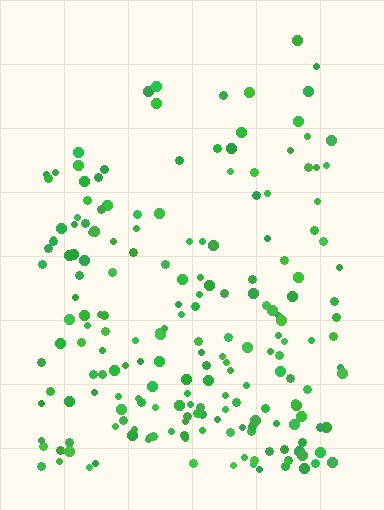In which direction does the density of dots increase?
From top to bottom, with the bottom side densest.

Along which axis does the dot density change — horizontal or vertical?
Vertical.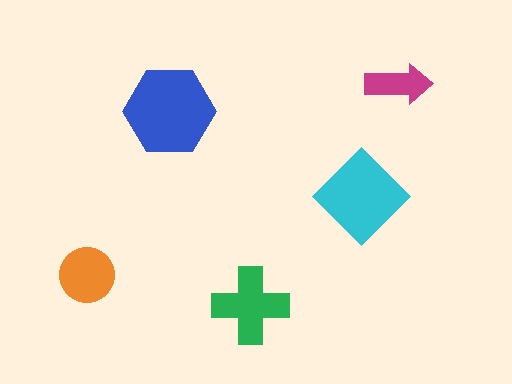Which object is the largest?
The blue hexagon.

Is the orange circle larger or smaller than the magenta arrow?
Larger.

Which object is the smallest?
The magenta arrow.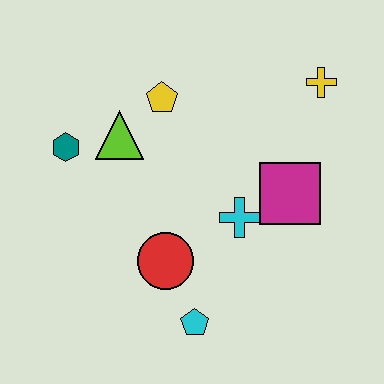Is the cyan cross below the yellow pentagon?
Yes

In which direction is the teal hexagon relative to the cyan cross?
The teal hexagon is to the left of the cyan cross.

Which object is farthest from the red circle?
The yellow cross is farthest from the red circle.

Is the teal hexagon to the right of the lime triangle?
No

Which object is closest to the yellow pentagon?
The lime triangle is closest to the yellow pentagon.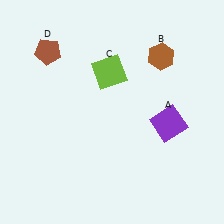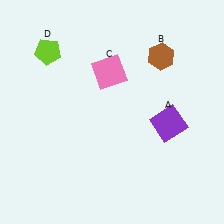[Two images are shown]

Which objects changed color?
C changed from lime to pink. D changed from brown to lime.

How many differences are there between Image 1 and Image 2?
There are 2 differences between the two images.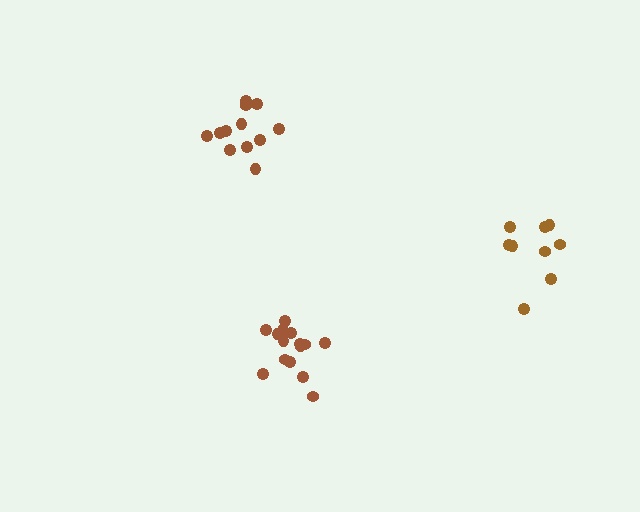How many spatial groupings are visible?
There are 3 spatial groupings.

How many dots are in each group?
Group 1: 9 dots, Group 2: 15 dots, Group 3: 12 dots (36 total).